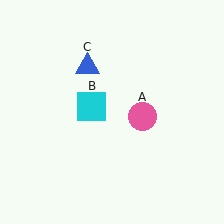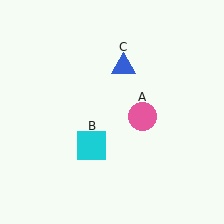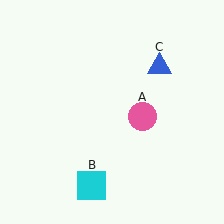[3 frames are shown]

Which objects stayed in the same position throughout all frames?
Pink circle (object A) remained stationary.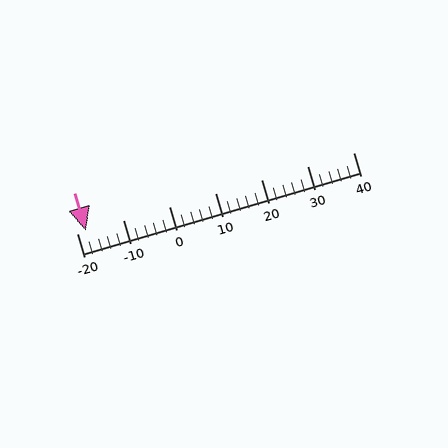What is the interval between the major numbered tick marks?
The major tick marks are spaced 10 units apart.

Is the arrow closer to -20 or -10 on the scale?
The arrow is closer to -20.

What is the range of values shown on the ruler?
The ruler shows values from -20 to 40.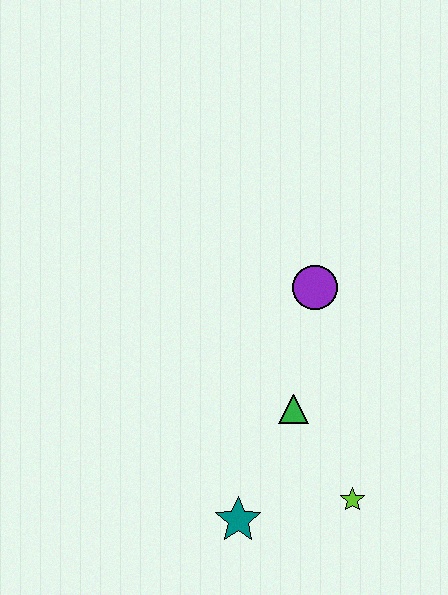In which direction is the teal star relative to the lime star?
The teal star is to the left of the lime star.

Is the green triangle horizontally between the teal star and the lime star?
Yes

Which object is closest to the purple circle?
The green triangle is closest to the purple circle.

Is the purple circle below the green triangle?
No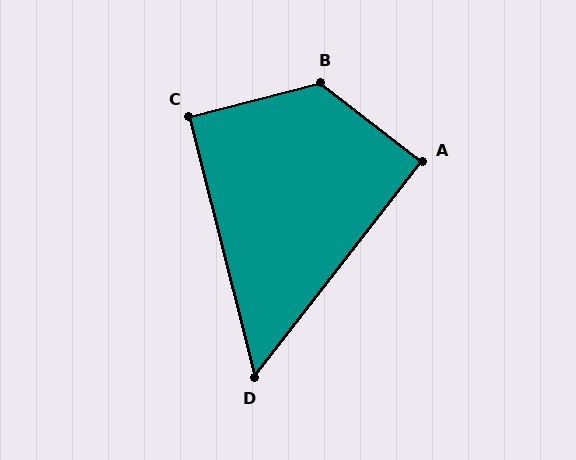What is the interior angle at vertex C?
Approximately 90 degrees (approximately right).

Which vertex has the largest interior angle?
B, at approximately 128 degrees.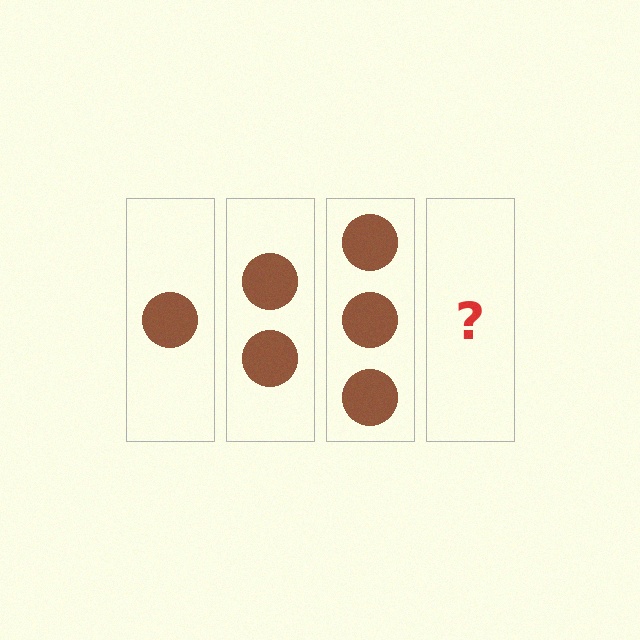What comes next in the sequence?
The next element should be 4 circles.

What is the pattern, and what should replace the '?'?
The pattern is that each step adds one more circle. The '?' should be 4 circles.